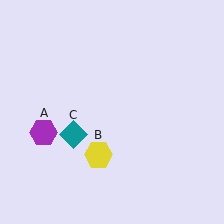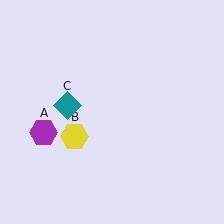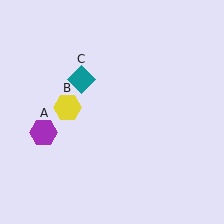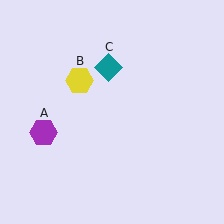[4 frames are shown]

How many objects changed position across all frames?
2 objects changed position: yellow hexagon (object B), teal diamond (object C).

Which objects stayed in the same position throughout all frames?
Purple hexagon (object A) remained stationary.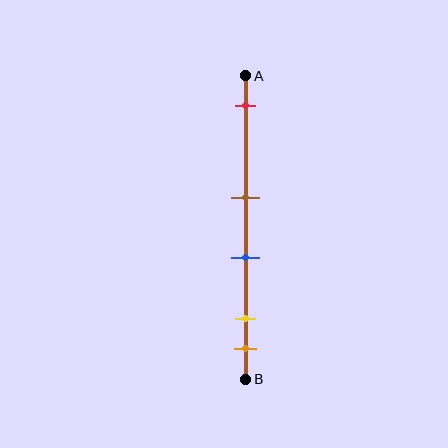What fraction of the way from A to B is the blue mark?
The blue mark is approximately 60% (0.6) of the way from A to B.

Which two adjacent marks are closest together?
The yellow and orange marks are the closest adjacent pair.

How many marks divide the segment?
There are 5 marks dividing the segment.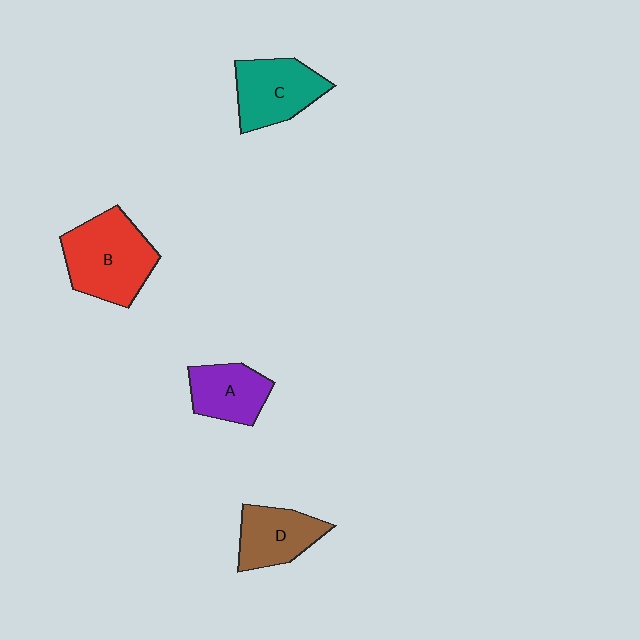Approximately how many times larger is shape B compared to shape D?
Approximately 1.5 times.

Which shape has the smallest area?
Shape A (purple).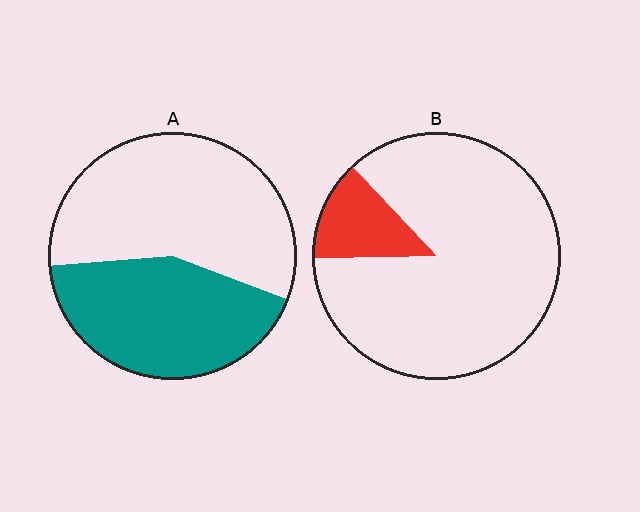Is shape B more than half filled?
No.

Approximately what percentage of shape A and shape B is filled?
A is approximately 45% and B is approximately 15%.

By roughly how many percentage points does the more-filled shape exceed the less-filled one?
By roughly 30 percentage points (A over B).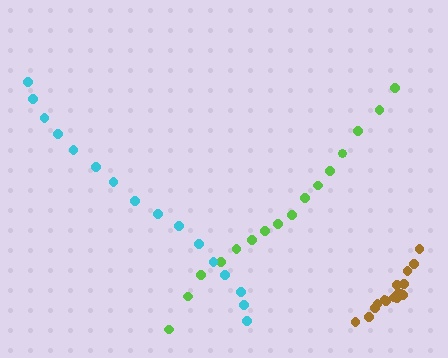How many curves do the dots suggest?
There are 3 distinct paths.